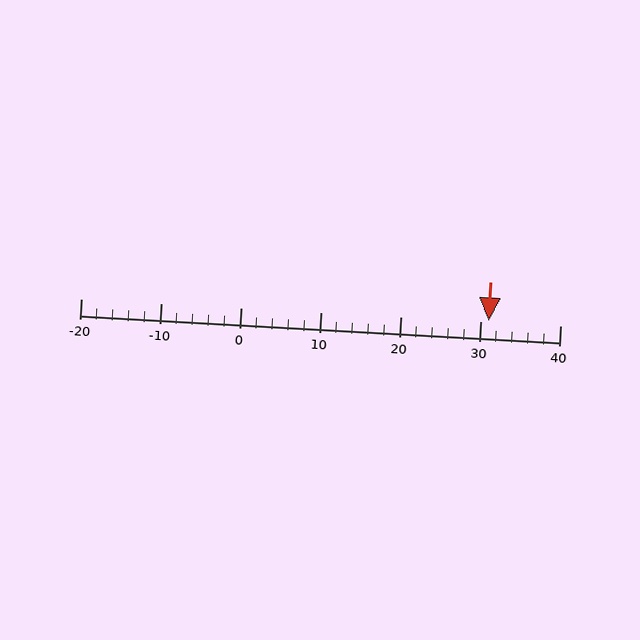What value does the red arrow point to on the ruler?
The red arrow points to approximately 31.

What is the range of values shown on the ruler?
The ruler shows values from -20 to 40.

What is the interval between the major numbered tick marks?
The major tick marks are spaced 10 units apart.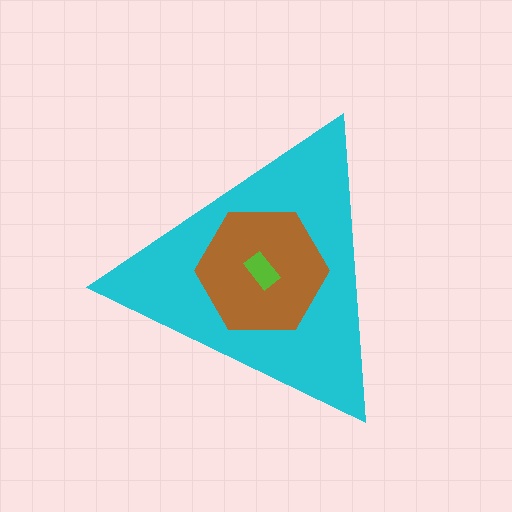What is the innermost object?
The lime rectangle.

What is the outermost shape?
The cyan triangle.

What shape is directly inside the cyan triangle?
The brown hexagon.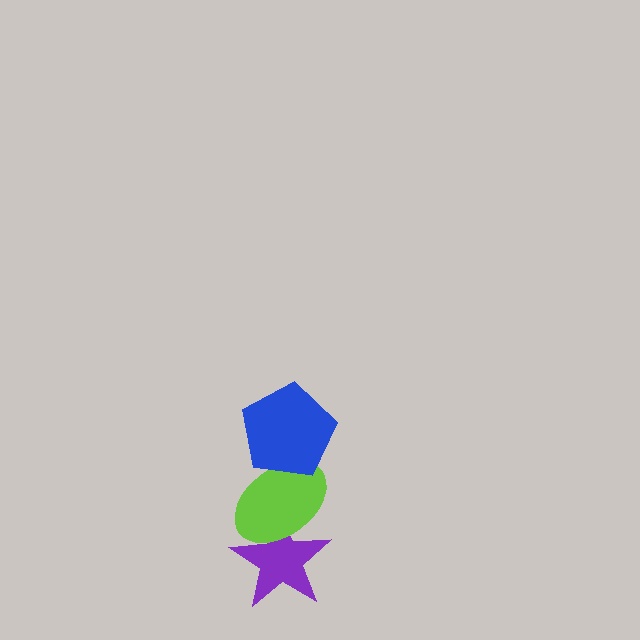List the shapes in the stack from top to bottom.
From top to bottom: the blue pentagon, the lime ellipse, the purple star.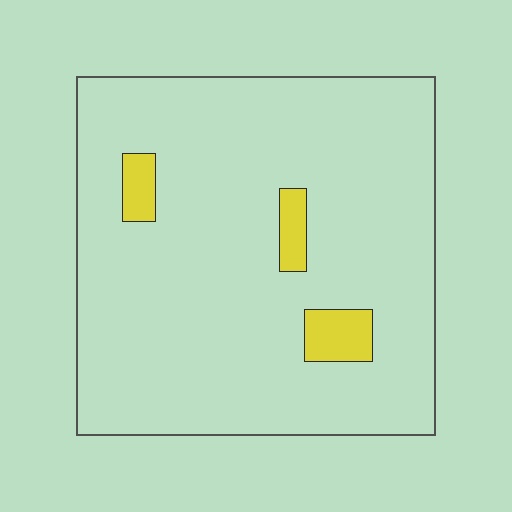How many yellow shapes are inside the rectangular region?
3.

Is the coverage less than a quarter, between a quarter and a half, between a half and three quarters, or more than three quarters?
Less than a quarter.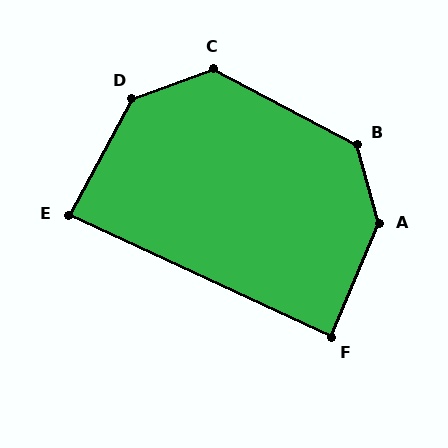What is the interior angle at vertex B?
Approximately 133 degrees (obtuse).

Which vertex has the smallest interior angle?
E, at approximately 86 degrees.